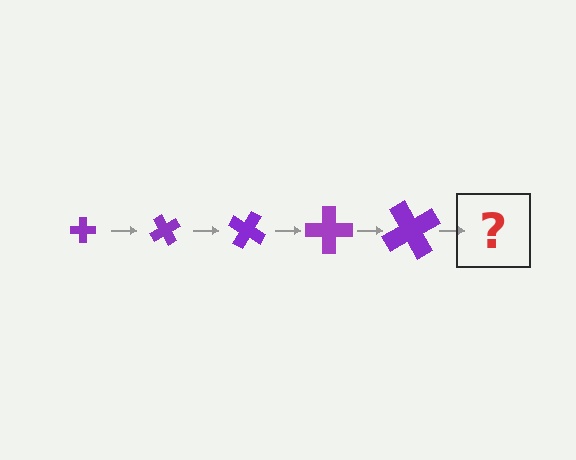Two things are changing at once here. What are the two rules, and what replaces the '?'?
The two rules are that the cross grows larger each step and it rotates 60 degrees each step. The '?' should be a cross, larger than the previous one and rotated 300 degrees from the start.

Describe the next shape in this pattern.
It should be a cross, larger than the previous one and rotated 300 degrees from the start.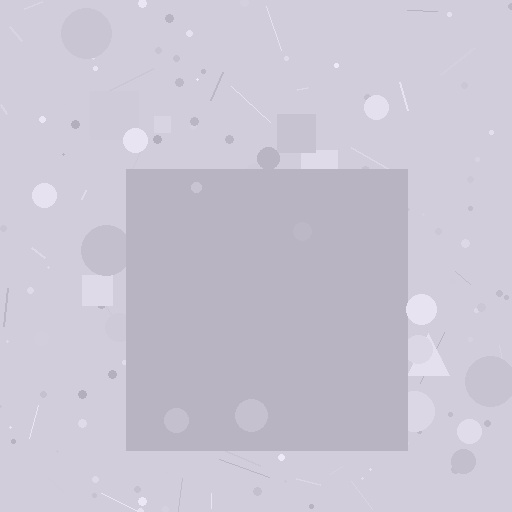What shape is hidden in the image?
A square is hidden in the image.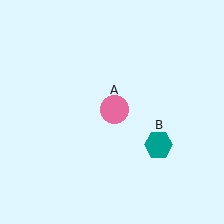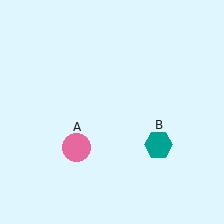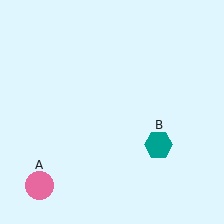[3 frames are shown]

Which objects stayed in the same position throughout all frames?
Teal hexagon (object B) remained stationary.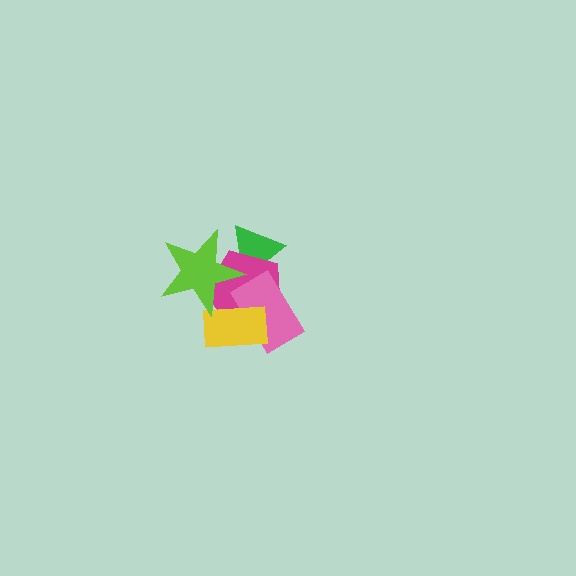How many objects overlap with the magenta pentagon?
4 objects overlap with the magenta pentagon.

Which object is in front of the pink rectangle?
The yellow rectangle is in front of the pink rectangle.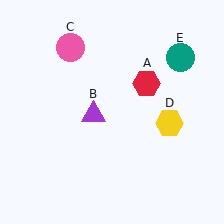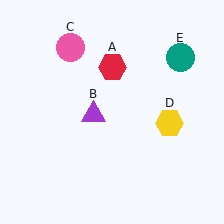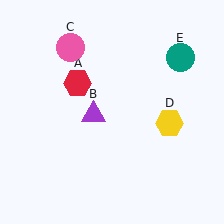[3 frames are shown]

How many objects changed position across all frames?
1 object changed position: red hexagon (object A).